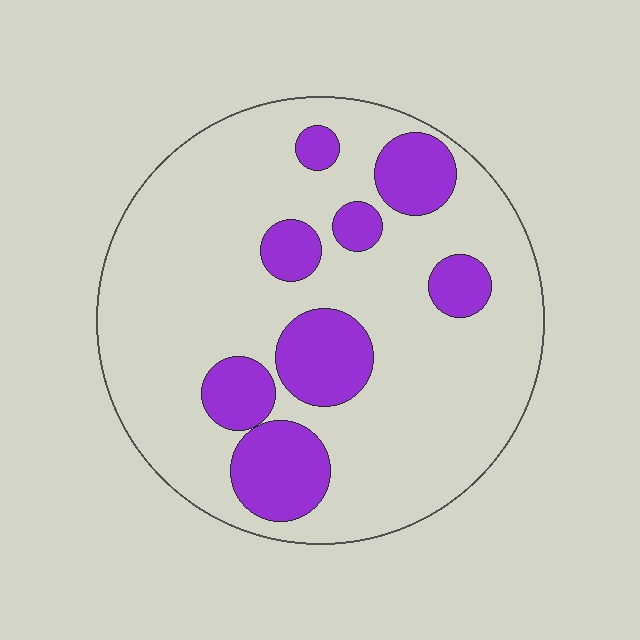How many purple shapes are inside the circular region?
8.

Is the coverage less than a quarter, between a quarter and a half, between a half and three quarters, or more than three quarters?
Less than a quarter.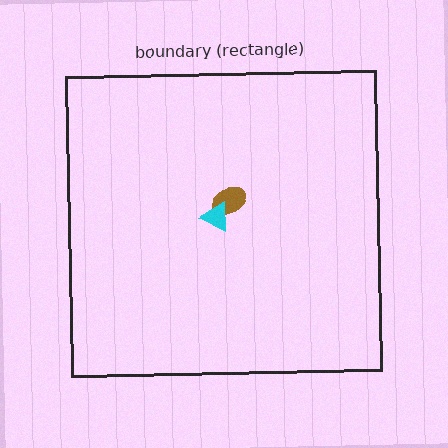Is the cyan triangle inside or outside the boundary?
Inside.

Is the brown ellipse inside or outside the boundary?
Inside.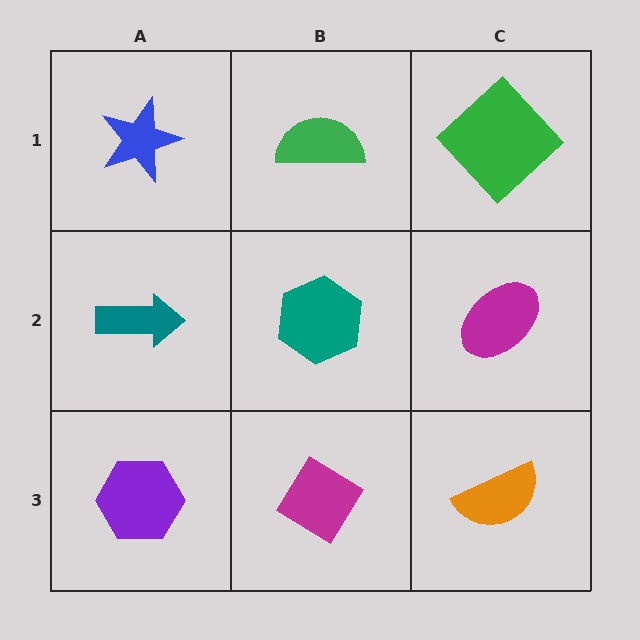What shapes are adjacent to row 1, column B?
A teal hexagon (row 2, column B), a blue star (row 1, column A), a green diamond (row 1, column C).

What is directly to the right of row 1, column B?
A green diamond.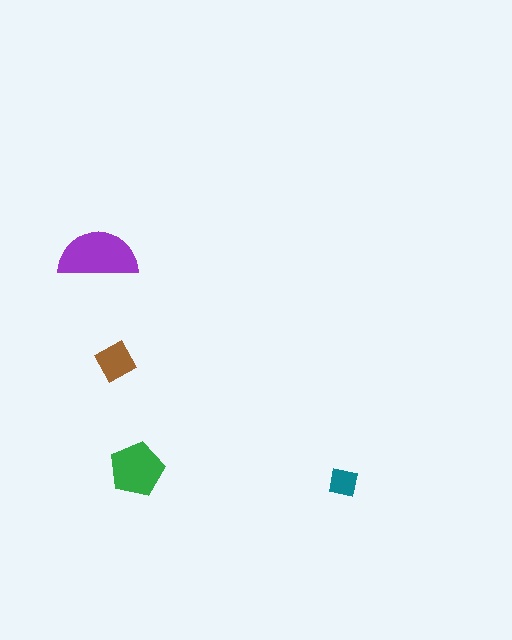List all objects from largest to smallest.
The purple semicircle, the green pentagon, the brown square, the teal square.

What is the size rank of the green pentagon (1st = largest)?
2nd.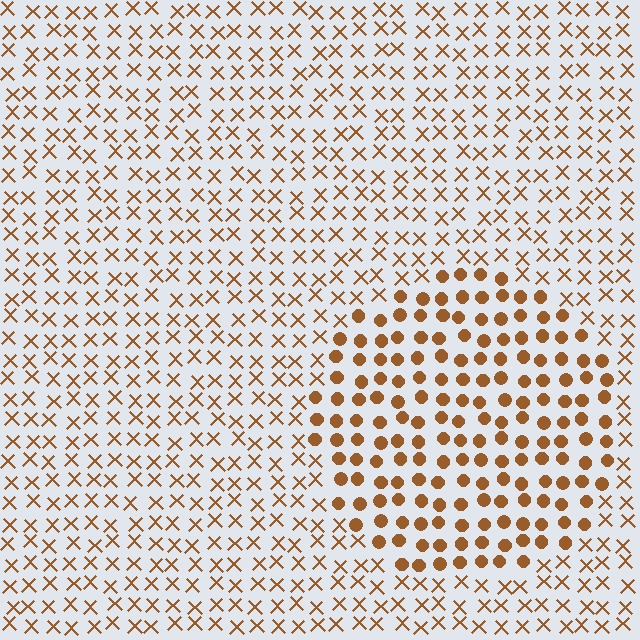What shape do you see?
I see a circle.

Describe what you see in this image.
The image is filled with small brown elements arranged in a uniform grid. A circle-shaped region contains circles, while the surrounding area contains X marks. The boundary is defined purely by the change in element shape.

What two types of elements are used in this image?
The image uses circles inside the circle region and X marks outside it.